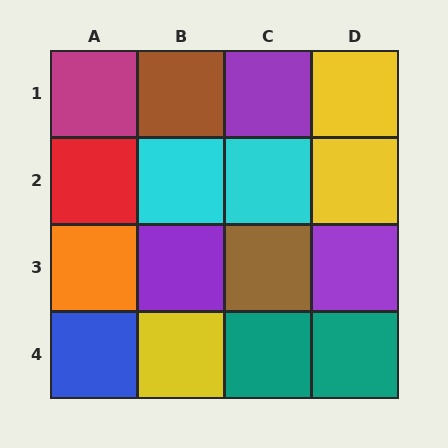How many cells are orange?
1 cell is orange.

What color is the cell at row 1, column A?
Magenta.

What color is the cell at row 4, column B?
Yellow.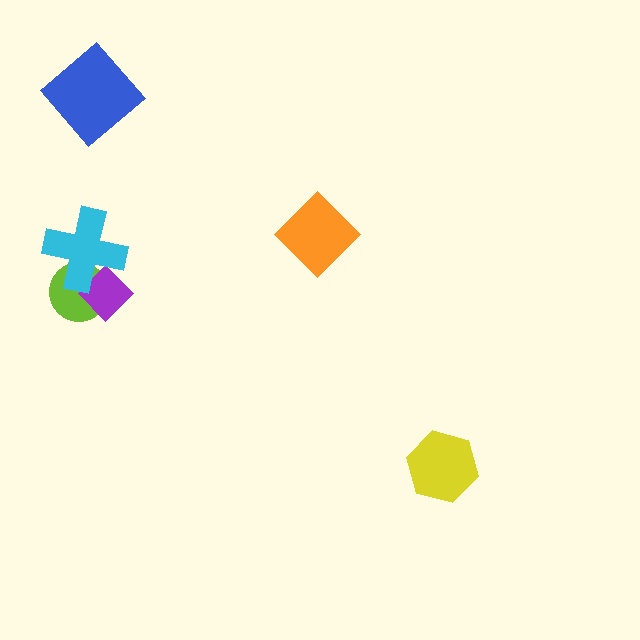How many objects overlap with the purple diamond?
2 objects overlap with the purple diamond.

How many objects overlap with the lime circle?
2 objects overlap with the lime circle.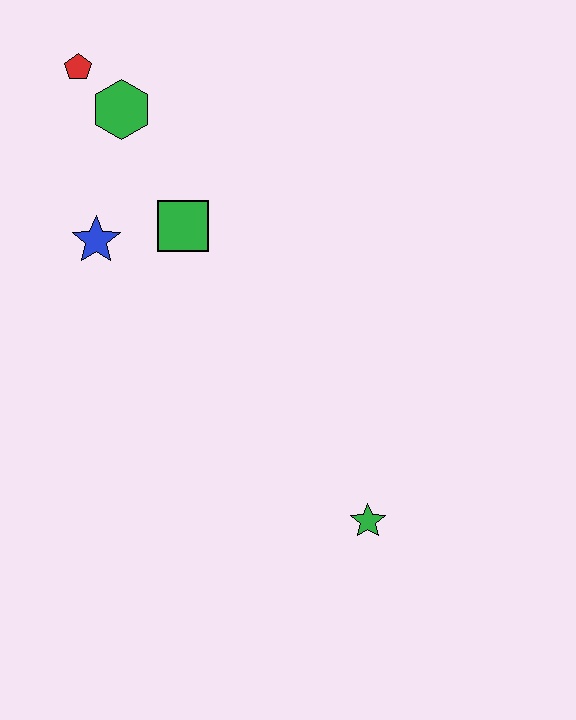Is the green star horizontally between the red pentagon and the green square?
No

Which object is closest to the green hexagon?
The red pentagon is closest to the green hexagon.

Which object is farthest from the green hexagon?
The green star is farthest from the green hexagon.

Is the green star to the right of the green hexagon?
Yes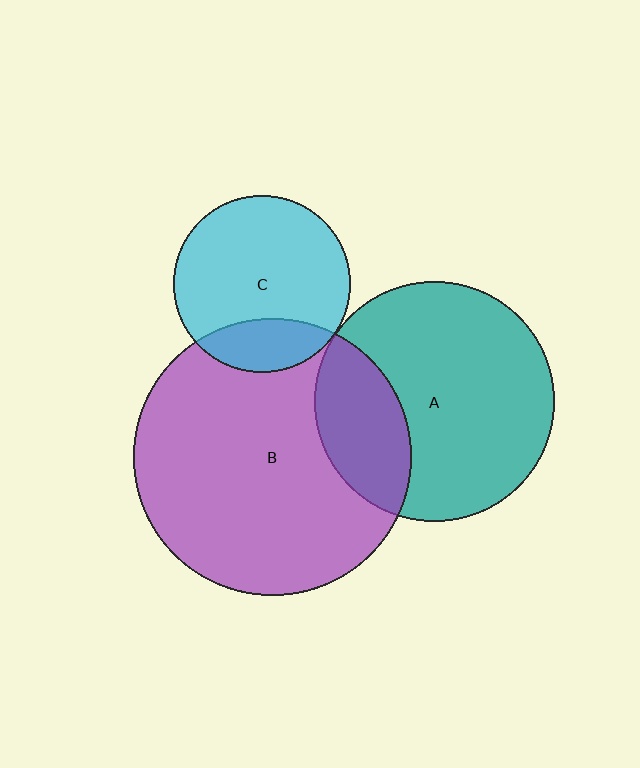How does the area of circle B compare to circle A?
Approximately 1.3 times.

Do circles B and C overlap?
Yes.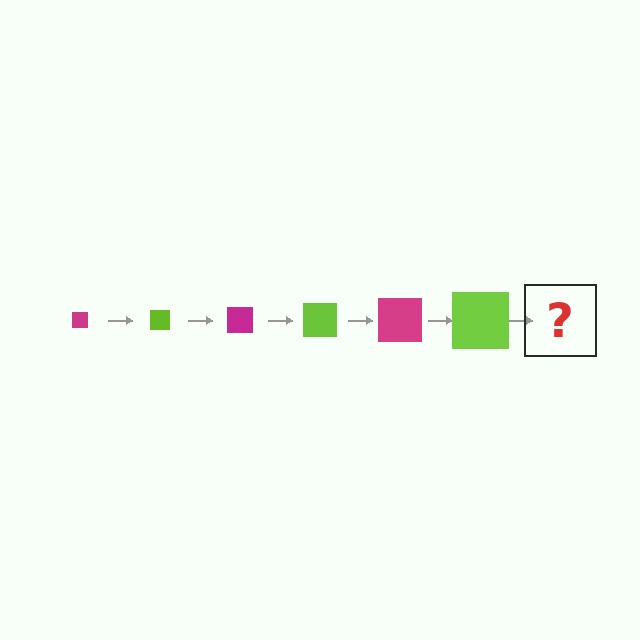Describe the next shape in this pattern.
It should be a magenta square, larger than the previous one.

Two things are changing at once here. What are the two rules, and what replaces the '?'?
The two rules are that the square grows larger each step and the color cycles through magenta and lime. The '?' should be a magenta square, larger than the previous one.